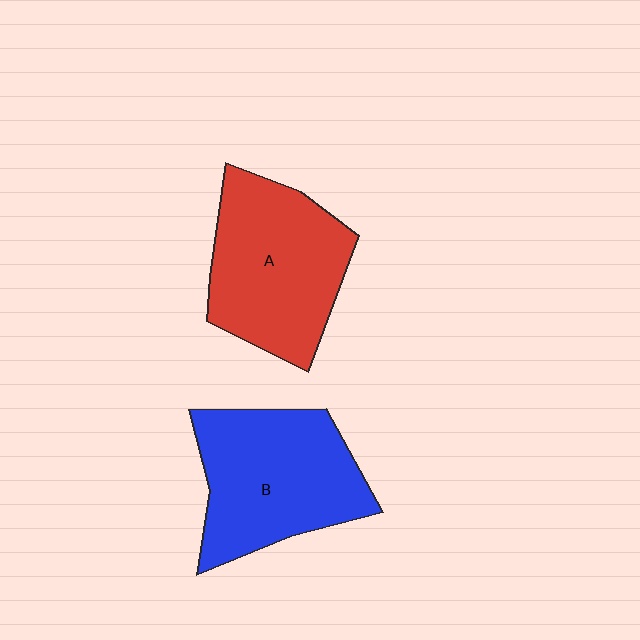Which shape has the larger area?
Shape B (blue).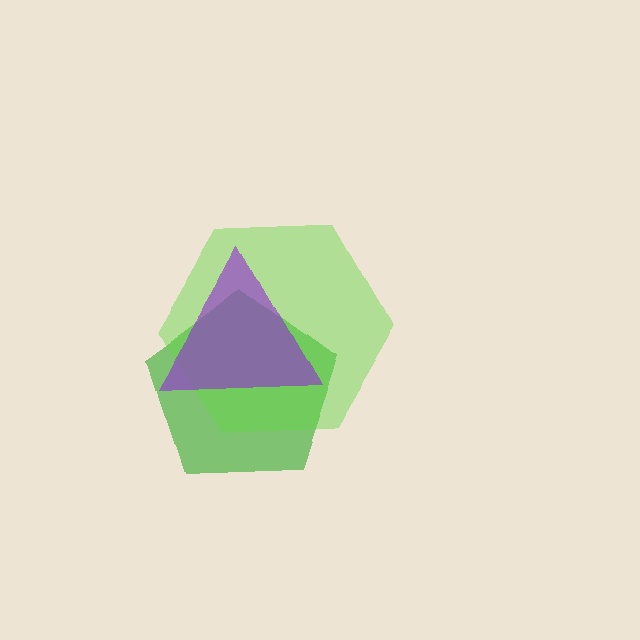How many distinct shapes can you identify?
There are 3 distinct shapes: a green pentagon, a lime hexagon, a purple triangle.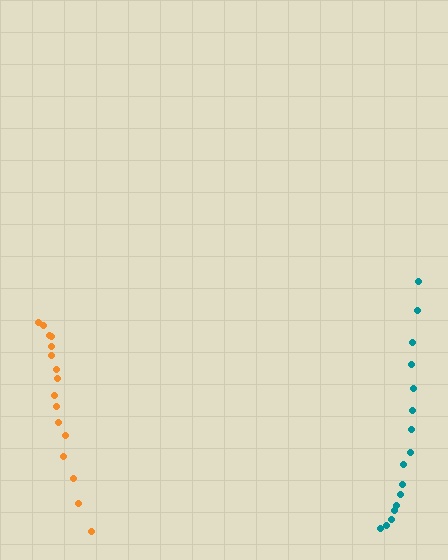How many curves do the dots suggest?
There are 2 distinct paths.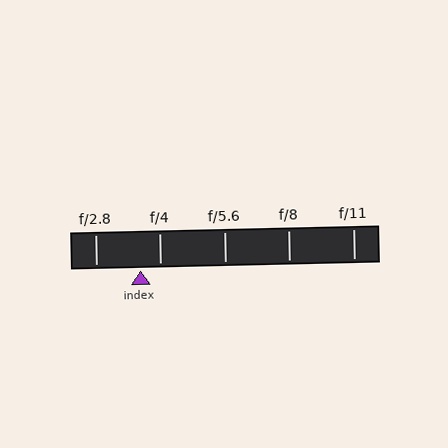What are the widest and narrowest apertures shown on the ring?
The widest aperture shown is f/2.8 and the narrowest is f/11.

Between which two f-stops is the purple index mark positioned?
The index mark is between f/2.8 and f/4.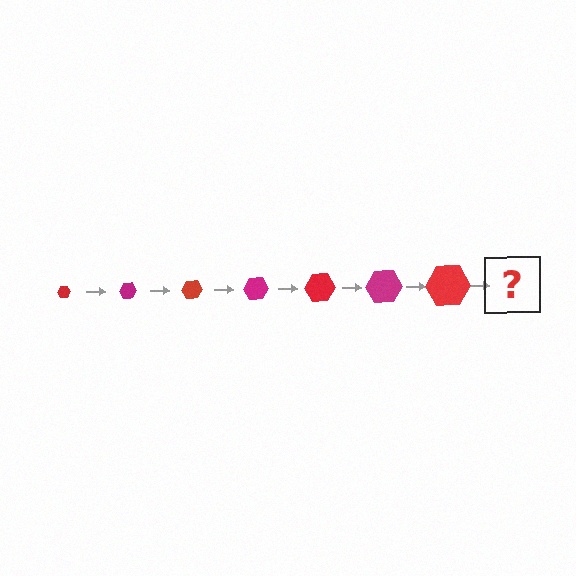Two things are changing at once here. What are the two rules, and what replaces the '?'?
The two rules are that the hexagon grows larger each step and the color cycles through red and magenta. The '?' should be a magenta hexagon, larger than the previous one.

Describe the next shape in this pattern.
It should be a magenta hexagon, larger than the previous one.